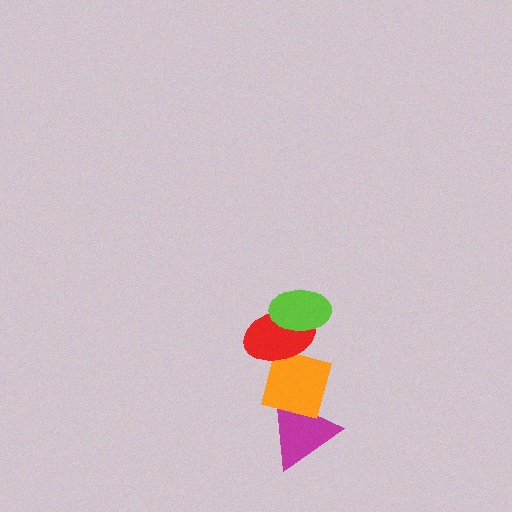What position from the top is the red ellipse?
The red ellipse is 2nd from the top.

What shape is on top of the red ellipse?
The lime ellipse is on top of the red ellipse.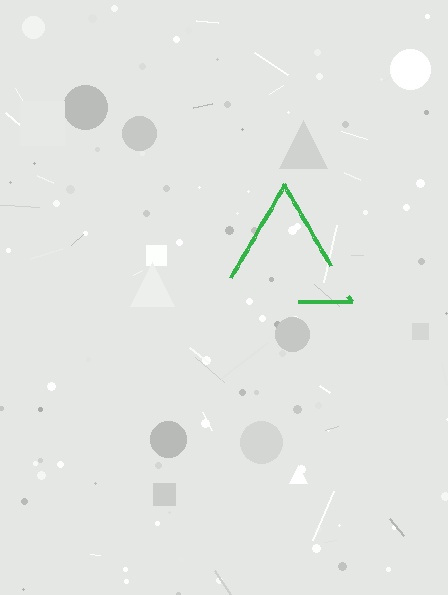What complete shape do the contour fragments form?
The contour fragments form a triangle.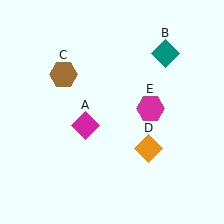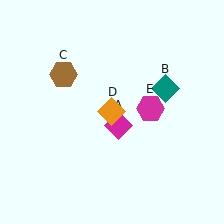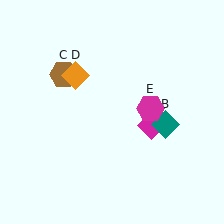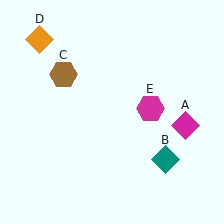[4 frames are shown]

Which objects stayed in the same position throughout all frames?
Brown hexagon (object C) and magenta hexagon (object E) remained stationary.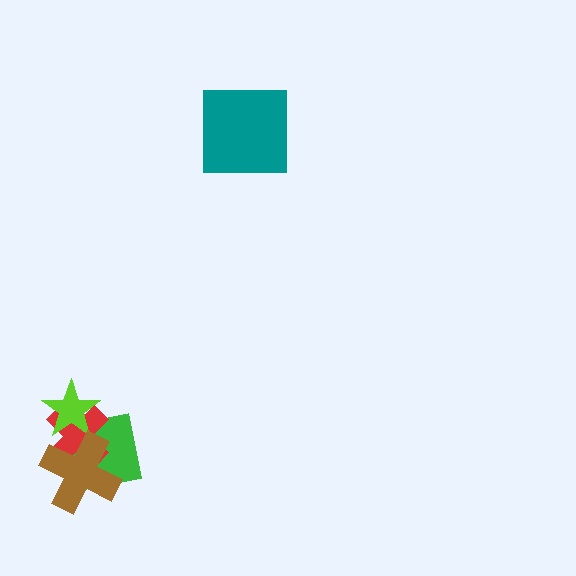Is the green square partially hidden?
Yes, it is partially covered by another shape.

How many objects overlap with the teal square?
0 objects overlap with the teal square.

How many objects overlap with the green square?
3 objects overlap with the green square.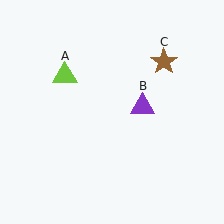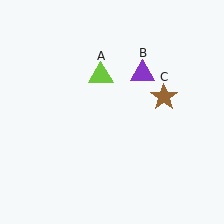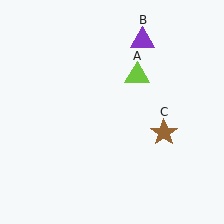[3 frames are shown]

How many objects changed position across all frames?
3 objects changed position: lime triangle (object A), purple triangle (object B), brown star (object C).